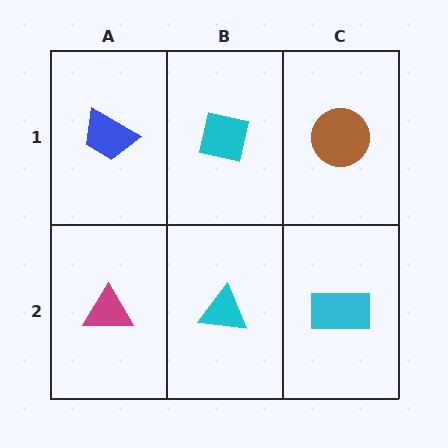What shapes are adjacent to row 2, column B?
A cyan square (row 1, column B), a magenta triangle (row 2, column A), a cyan rectangle (row 2, column C).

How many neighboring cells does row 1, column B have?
3.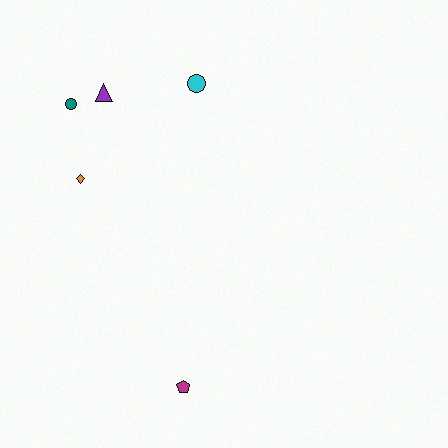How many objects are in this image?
There are 5 objects.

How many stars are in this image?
There are no stars.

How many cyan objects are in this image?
There is 1 cyan object.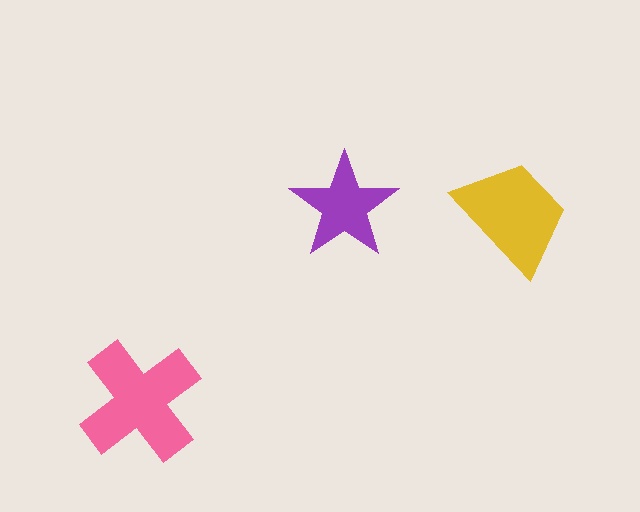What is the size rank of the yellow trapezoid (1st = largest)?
2nd.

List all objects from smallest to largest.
The purple star, the yellow trapezoid, the pink cross.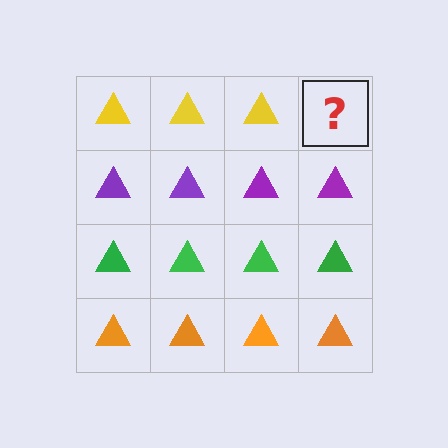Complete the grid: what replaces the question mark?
The question mark should be replaced with a yellow triangle.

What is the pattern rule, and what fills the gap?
The rule is that each row has a consistent color. The gap should be filled with a yellow triangle.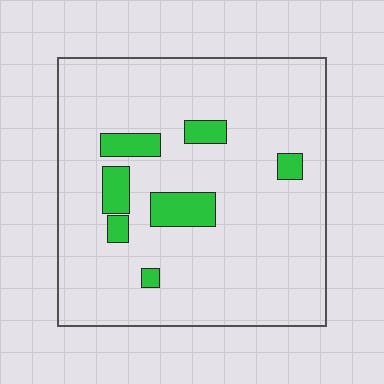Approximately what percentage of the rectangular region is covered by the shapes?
Approximately 10%.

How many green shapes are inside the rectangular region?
7.